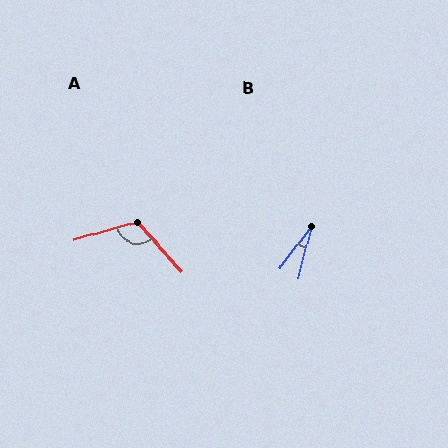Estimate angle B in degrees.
Approximately 23 degrees.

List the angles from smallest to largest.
B (23°), A (116°).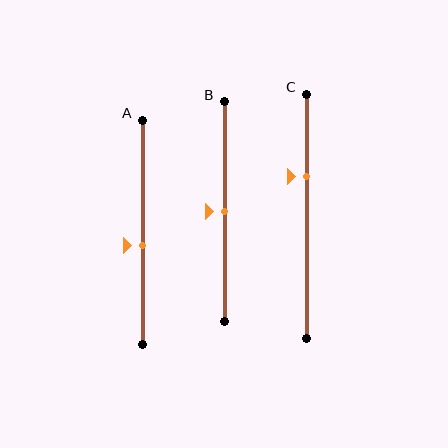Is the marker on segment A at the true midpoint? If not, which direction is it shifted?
No, the marker on segment A is shifted downward by about 6% of the segment length.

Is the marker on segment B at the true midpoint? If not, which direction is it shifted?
Yes, the marker on segment B is at the true midpoint.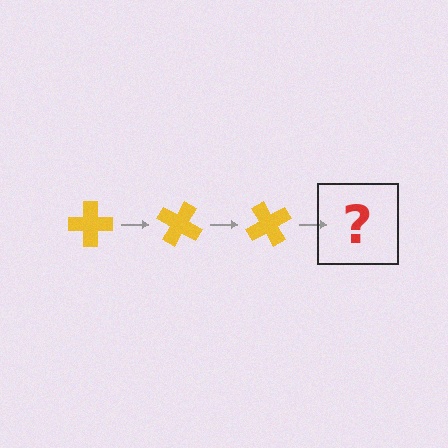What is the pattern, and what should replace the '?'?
The pattern is that the cross rotates 30 degrees each step. The '?' should be a yellow cross rotated 90 degrees.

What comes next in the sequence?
The next element should be a yellow cross rotated 90 degrees.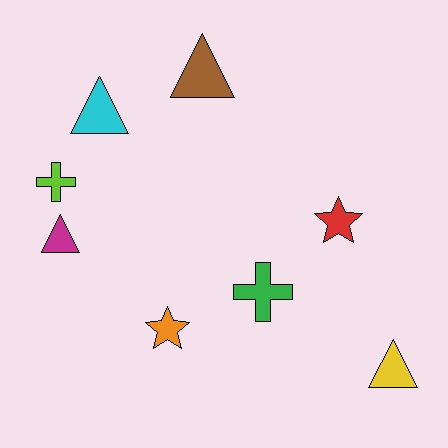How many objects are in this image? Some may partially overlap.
There are 8 objects.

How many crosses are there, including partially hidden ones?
There are 2 crosses.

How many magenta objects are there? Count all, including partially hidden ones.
There is 1 magenta object.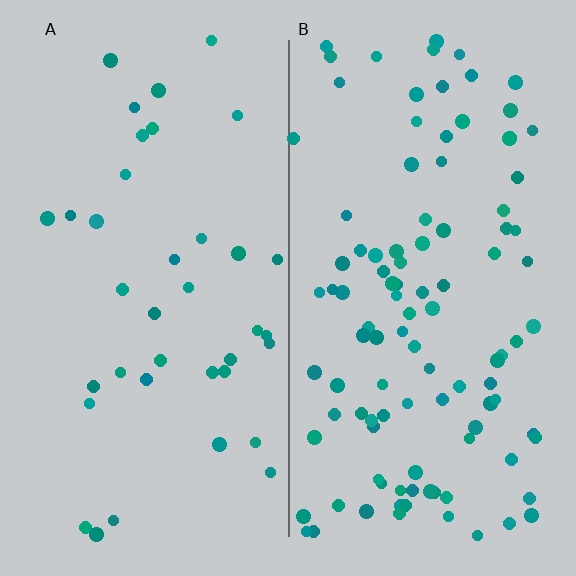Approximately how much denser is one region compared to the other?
Approximately 2.8× — region B over region A.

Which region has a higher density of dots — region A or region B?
B (the right).